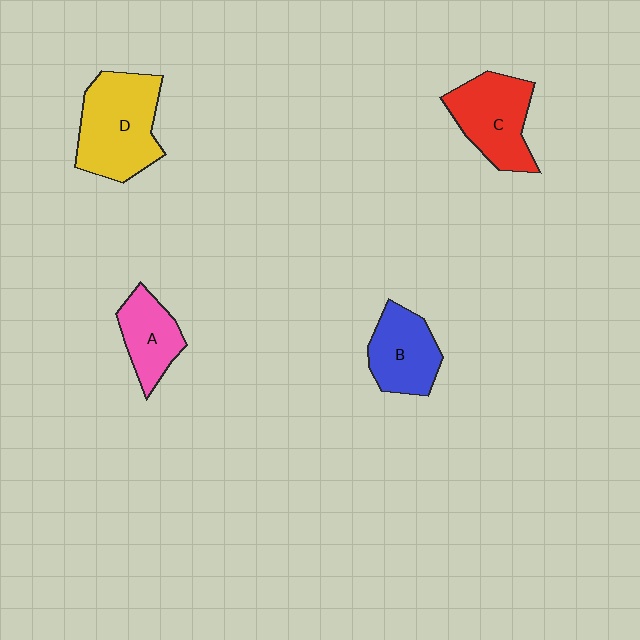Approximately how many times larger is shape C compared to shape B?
Approximately 1.2 times.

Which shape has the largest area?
Shape D (yellow).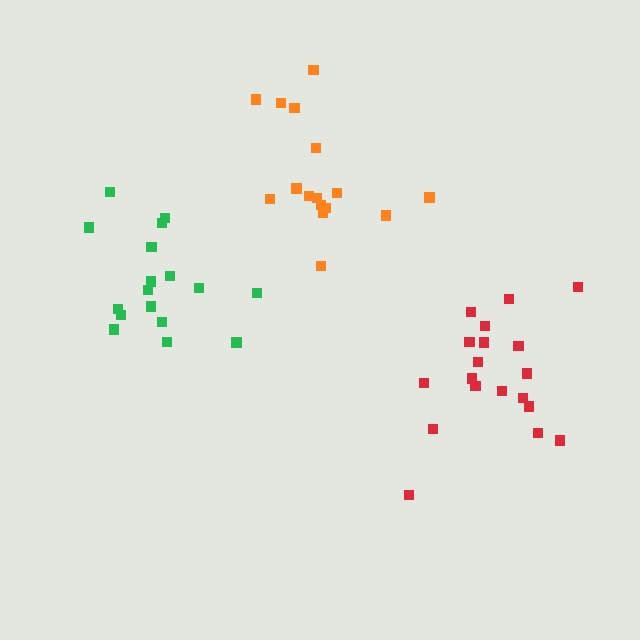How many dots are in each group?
Group 1: 19 dots, Group 2: 17 dots, Group 3: 16 dots (52 total).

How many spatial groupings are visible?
There are 3 spatial groupings.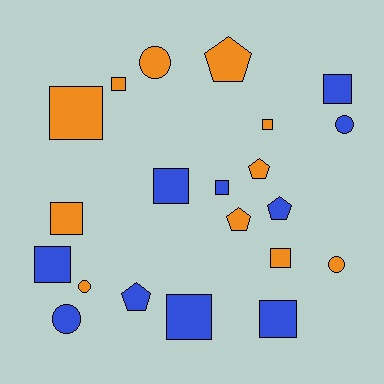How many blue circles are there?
There are 2 blue circles.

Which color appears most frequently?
Orange, with 11 objects.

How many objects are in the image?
There are 21 objects.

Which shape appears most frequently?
Square, with 11 objects.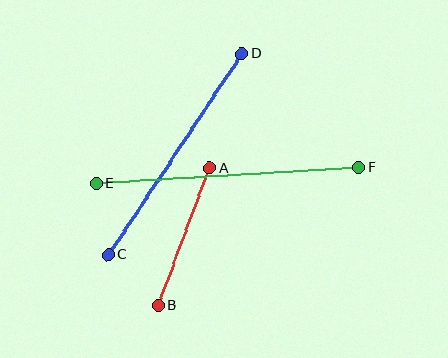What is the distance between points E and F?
The distance is approximately 263 pixels.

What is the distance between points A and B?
The distance is approximately 147 pixels.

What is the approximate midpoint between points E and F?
The midpoint is at approximately (227, 176) pixels.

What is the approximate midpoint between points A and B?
The midpoint is at approximately (184, 237) pixels.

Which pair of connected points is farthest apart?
Points E and F are farthest apart.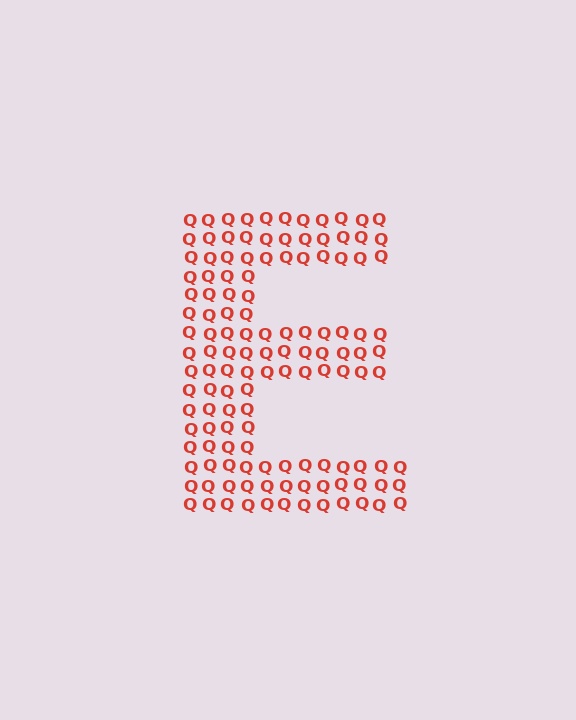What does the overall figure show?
The overall figure shows the letter E.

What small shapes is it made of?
It is made of small letter Q's.